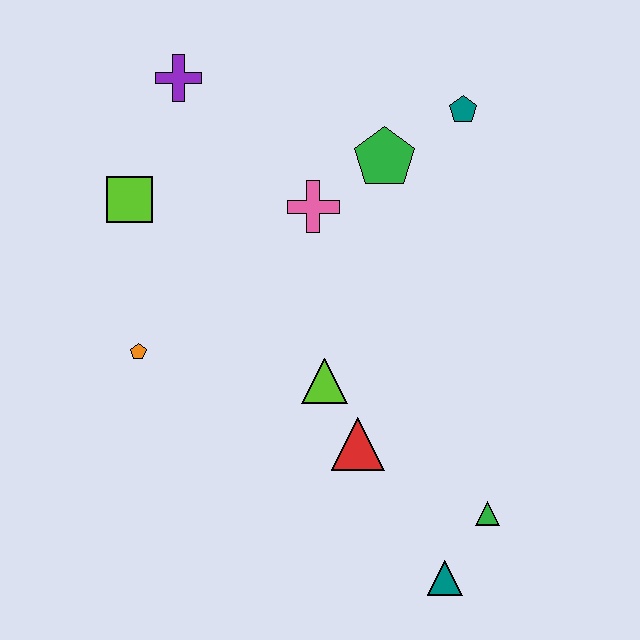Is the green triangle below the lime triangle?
Yes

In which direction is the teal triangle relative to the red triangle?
The teal triangle is below the red triangle.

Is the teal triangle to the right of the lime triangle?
Yes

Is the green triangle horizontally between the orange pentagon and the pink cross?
No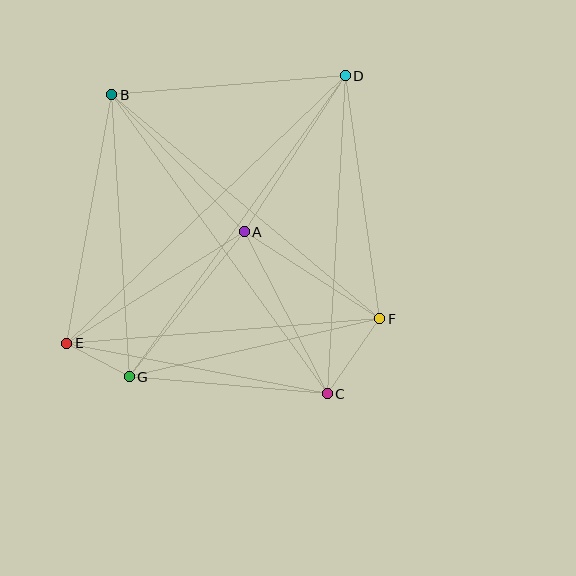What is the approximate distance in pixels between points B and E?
The distance between B and E is approximately 252 pixels.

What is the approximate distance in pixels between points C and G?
The distance between C and G is approximately 199 pixels.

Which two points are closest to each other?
Points E and G are closest to each other.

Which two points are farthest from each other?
Points D and E are farthest from each other.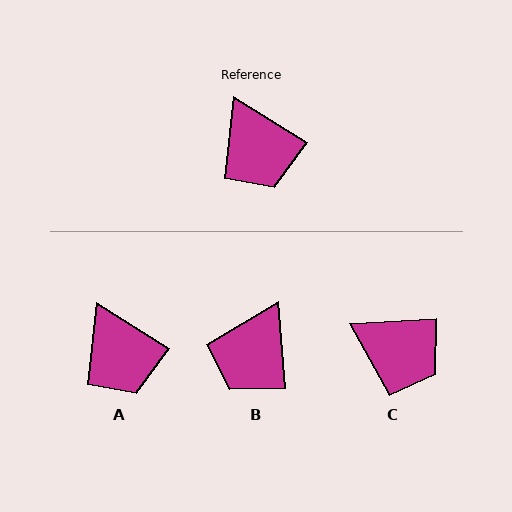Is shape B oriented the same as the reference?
No, it is off by about 53 degrees.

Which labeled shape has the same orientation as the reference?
A.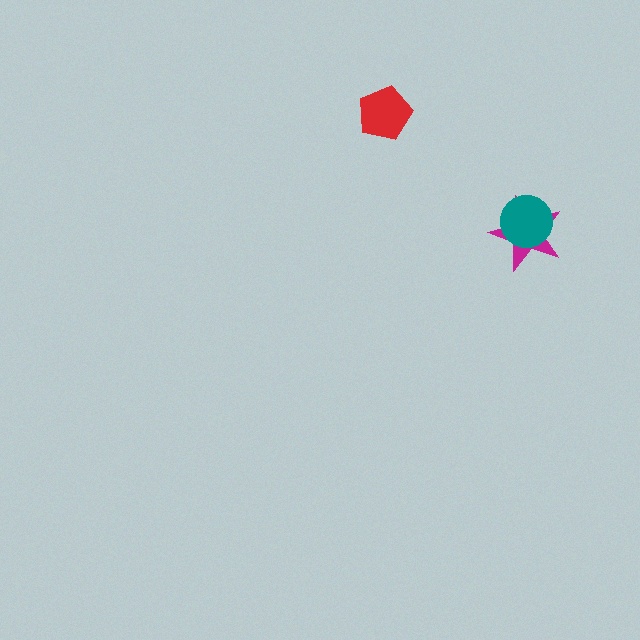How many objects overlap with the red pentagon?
0 objects overlap with the red pentagon.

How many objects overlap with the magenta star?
1 object overlaps with the magenta star.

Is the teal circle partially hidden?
No, no other shape covers it.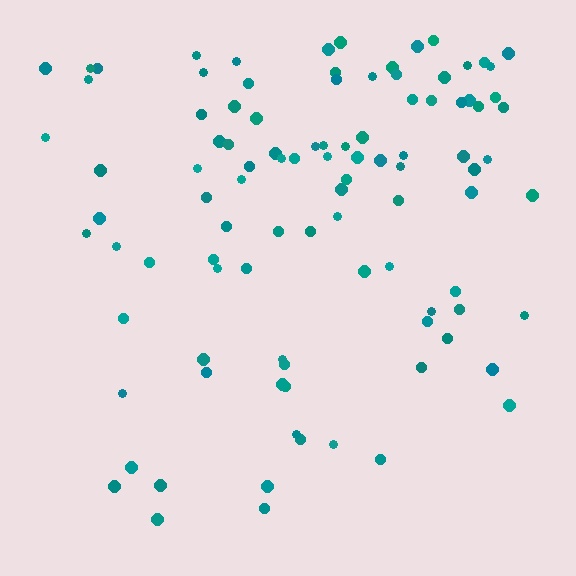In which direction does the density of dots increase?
From bottom to top, with the top side densest.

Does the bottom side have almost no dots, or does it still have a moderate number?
Still a moderate number, just noticeably fewer than the top.